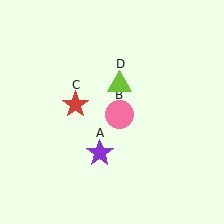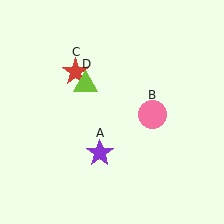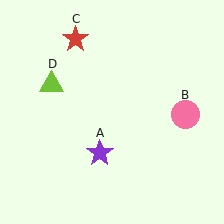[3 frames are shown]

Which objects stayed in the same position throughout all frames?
Purple star (object A) remained stationary.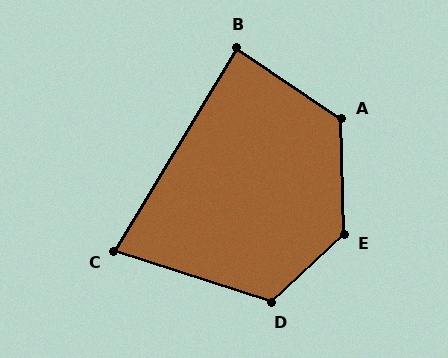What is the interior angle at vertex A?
Approximately 125 degrees (obtuse).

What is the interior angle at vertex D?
Approximately 119 degrees (obtuse).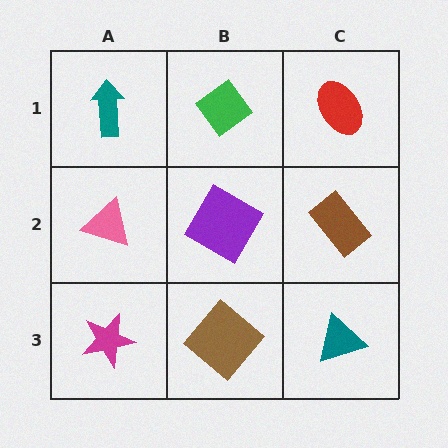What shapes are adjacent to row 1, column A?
A pink triangle (row 2, column A), a green diamond (row 1, column B).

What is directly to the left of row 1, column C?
A green diamond.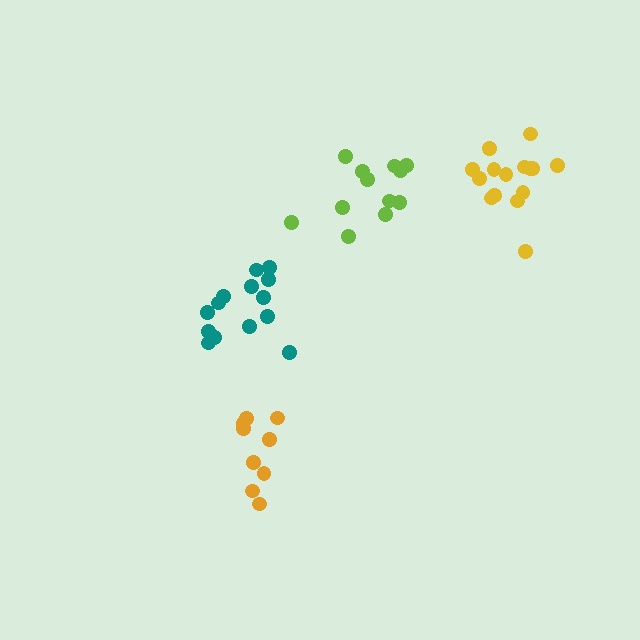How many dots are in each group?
Group 1: 14 dots, Group 2: 10 dots, Group 3: 15 dots, Group 4: 12 dots (51 total).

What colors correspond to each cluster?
The clusters are colored: teal, orange, yellow, lime.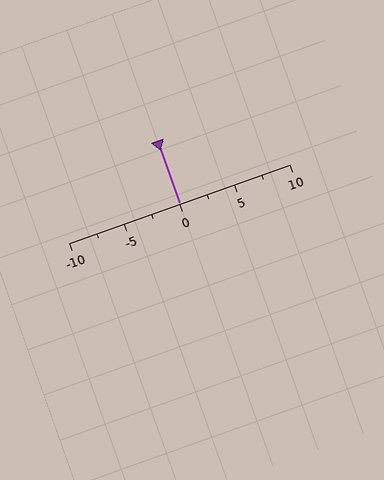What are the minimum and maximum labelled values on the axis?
The axis runs from -10 to 10.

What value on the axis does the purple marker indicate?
The marker indicates approximately 0.